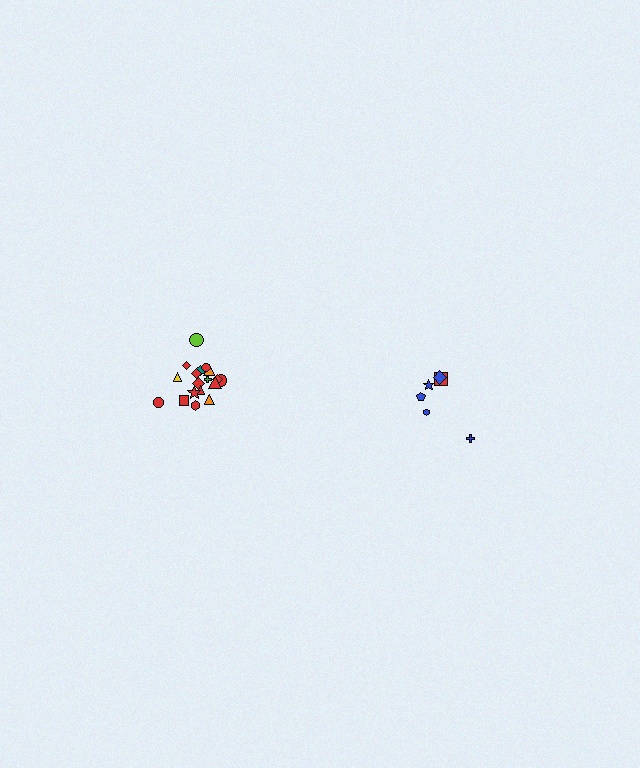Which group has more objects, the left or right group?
The left group.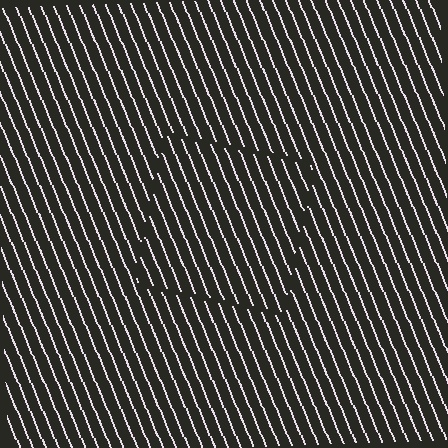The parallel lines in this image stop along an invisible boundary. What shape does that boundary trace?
An illusory square. The interior of the shape contains the same grating, shifted by half a period — the contour is defined by the phase discontinuity where line-ends from the inner and outer gratings abut.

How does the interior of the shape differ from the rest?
The interior of the shape contains the same grating, shifted by half a period — the contour is defined by the phase discontinuity where line-ends from the inner and outer gratings abut.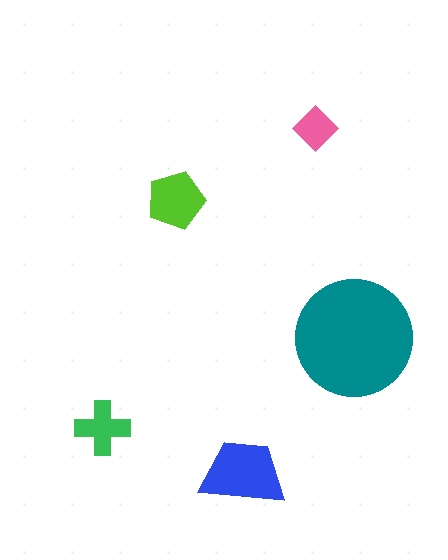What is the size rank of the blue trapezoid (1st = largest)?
2nd.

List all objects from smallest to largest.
The pink diamond, the green cross, the lime pentagon, the blue trapezoid, the teal circle.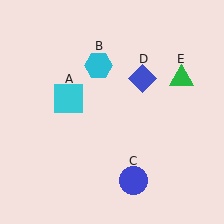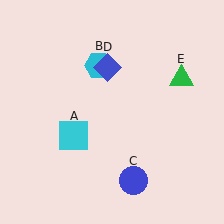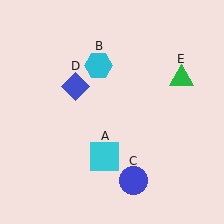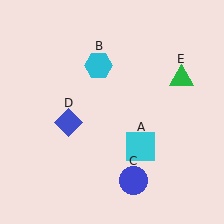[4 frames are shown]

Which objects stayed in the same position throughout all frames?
Cyan hexagon (object B) and blue circle (object C) and green triangle (object E) remained stationary.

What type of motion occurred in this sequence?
The cyan square (object A), blue diamond (object D) rotated counterclockwise around the center of the scene.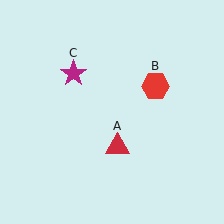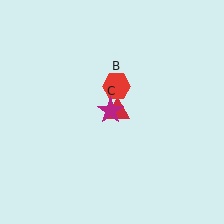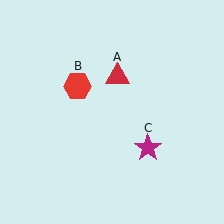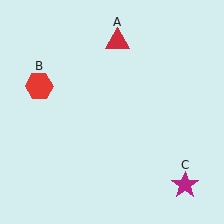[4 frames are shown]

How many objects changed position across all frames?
3 objects changed position: red triangle (object A), red hexagon (object B), magenta star (object C).